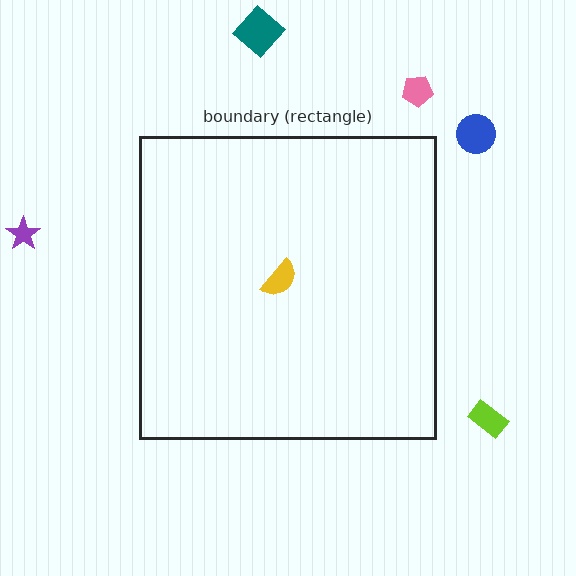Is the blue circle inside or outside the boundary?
Outside.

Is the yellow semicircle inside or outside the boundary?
Inside.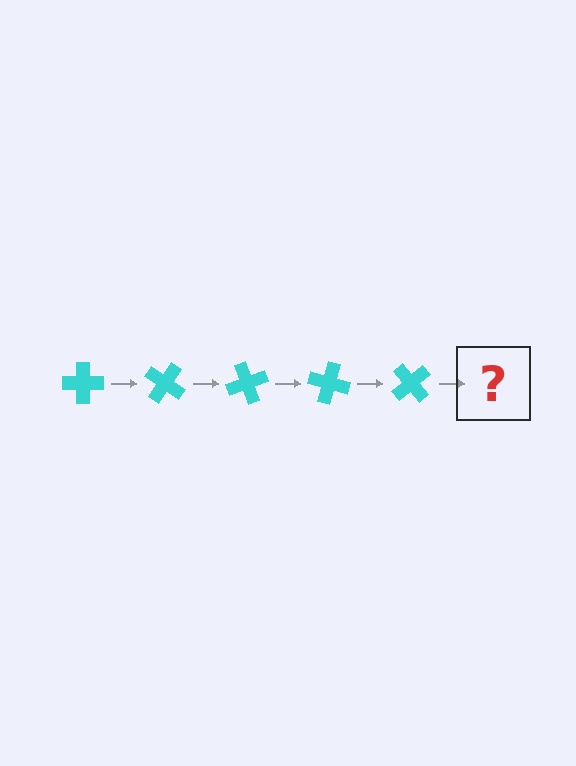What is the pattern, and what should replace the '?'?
The pattern is that the cross rotates 35 degrees each step. The '?' should be a cyan cross rotated 175 degrees.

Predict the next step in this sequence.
The next step is a cyan cross rotated 175 degrees.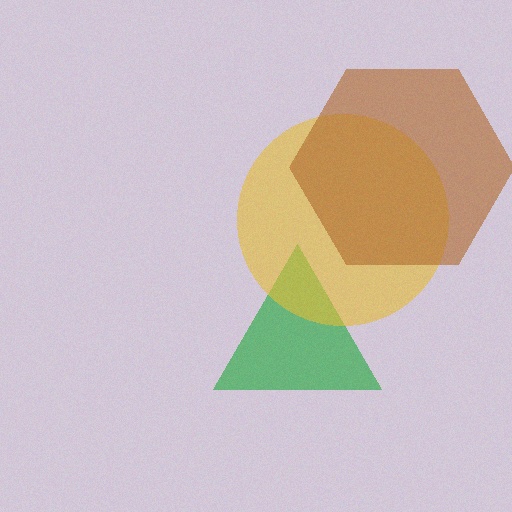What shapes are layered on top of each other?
The layered shapes are: a green triangle, a yellow circle, a brown hexagon.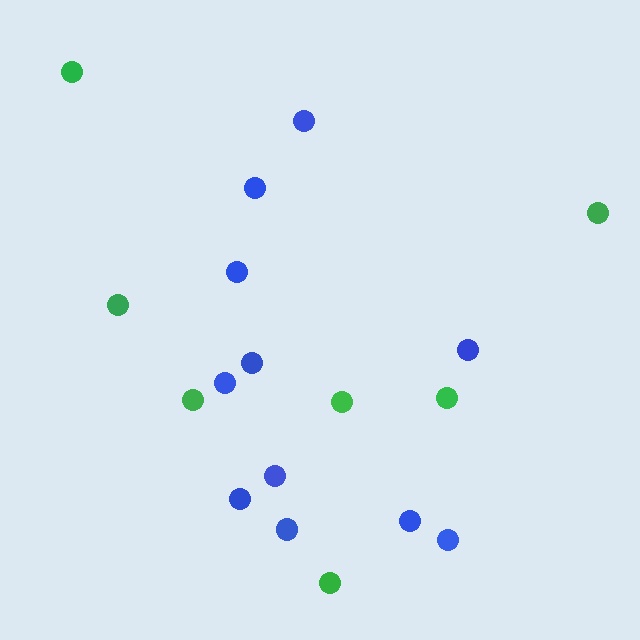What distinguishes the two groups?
There are 2 groups: one group of blue circles (11) and one group of green circles (7).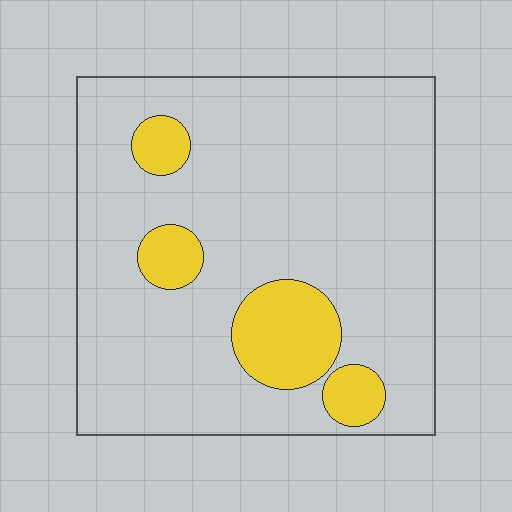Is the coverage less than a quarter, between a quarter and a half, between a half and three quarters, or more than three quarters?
Less than a quarter.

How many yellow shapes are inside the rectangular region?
4.